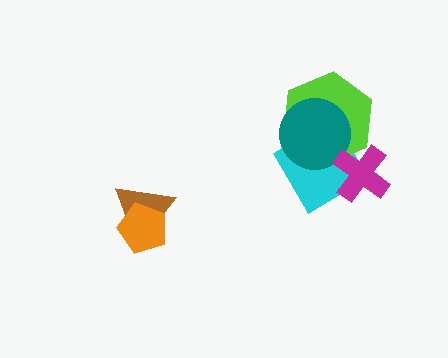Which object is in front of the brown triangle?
The orange pentagon is in front of the brown triangle.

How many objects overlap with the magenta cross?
2 objects overlap with the magenta cross.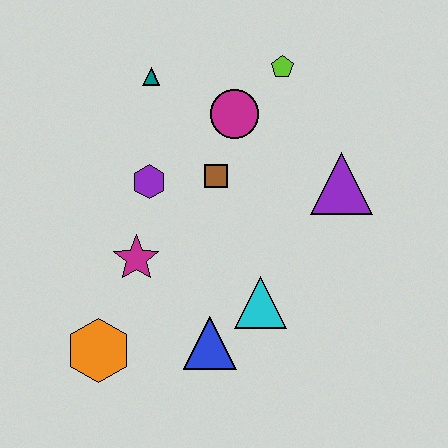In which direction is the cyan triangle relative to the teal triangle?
The cyan triangle is below the teal triangle.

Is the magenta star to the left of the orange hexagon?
No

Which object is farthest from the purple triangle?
The orange hexagon is farthest from the purple triangle.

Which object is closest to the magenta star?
The purple hexagon is closest to the magenta star.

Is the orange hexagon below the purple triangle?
Yes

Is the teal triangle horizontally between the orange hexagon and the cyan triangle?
Yes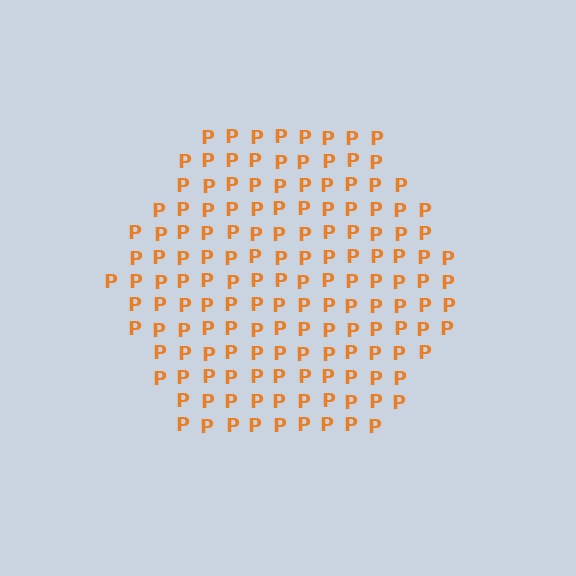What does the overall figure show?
The overall figure shows a hexagon.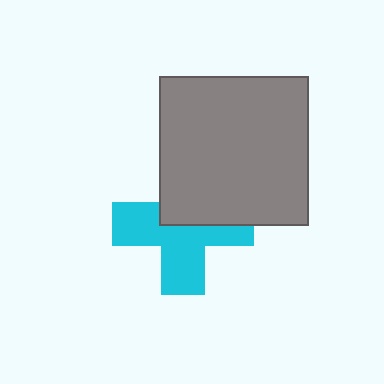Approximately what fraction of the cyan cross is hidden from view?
Roughly 41% of the cyan cross is hidden behind the gray square.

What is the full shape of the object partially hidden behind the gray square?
The partially hidden object is a cyan cross.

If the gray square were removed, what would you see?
You would see the complete cyan cross.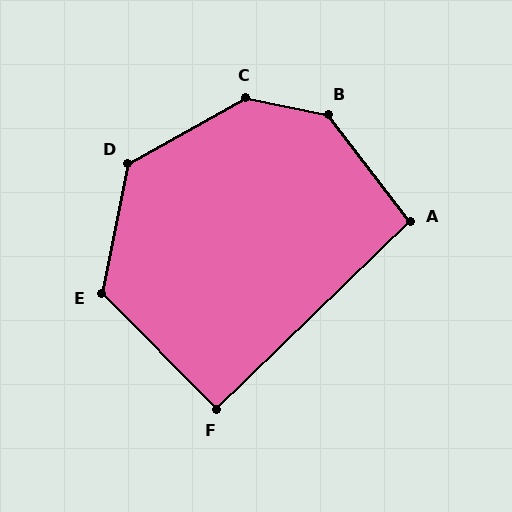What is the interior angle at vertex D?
Approximately 130 degrees (obtuse).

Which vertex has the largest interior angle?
B, at approximately 139 degrees.